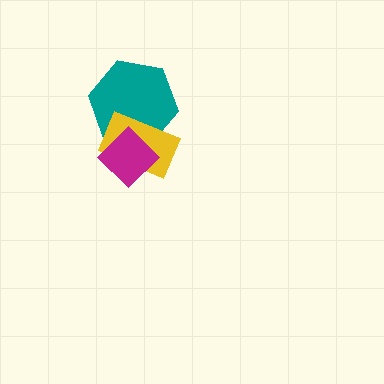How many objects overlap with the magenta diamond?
2 objects overlap with the magenta diamond.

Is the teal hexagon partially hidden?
Yes, it is partially covered by another shape.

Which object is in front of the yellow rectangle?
The magenta diamond is in front of the yellow rectangle.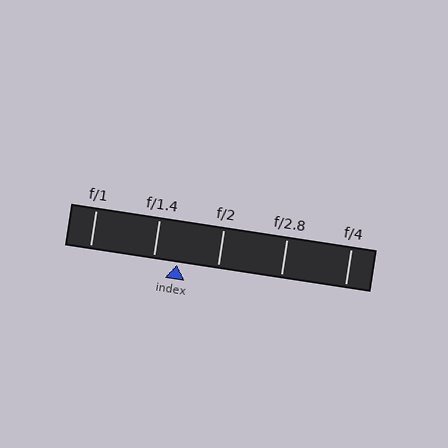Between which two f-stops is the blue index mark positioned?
The index mark is between f/1.4 and f/2.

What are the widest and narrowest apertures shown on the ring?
The widest aperture shown is f/1 and the narrowest is f/4.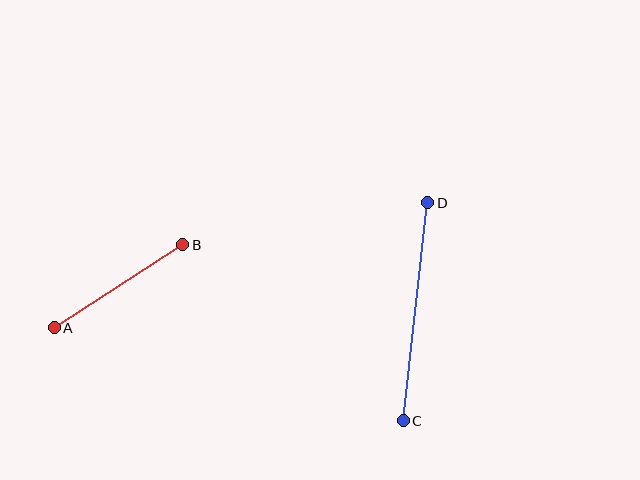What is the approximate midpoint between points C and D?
The midpoint is at approximately (415, 312) pixels.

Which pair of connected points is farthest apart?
Points C and D are farthest apart.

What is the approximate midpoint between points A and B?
The midpoint is at approximately (119, 286) pixels.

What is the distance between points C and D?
The distance is approximately 219 pixels.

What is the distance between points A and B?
The distance is approximately 153 pixels.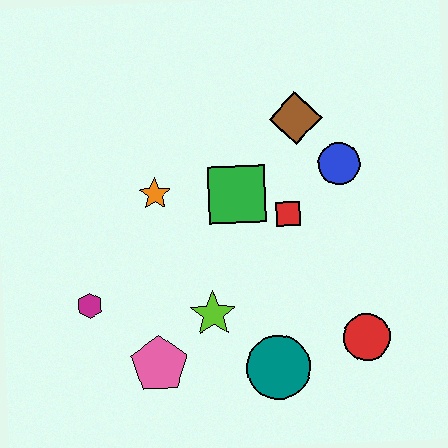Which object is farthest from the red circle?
The magenta hexagon is farthest from the red circle.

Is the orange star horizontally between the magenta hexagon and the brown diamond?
Yes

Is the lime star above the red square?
No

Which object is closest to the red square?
The green square is closest to the red square.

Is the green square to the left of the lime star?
No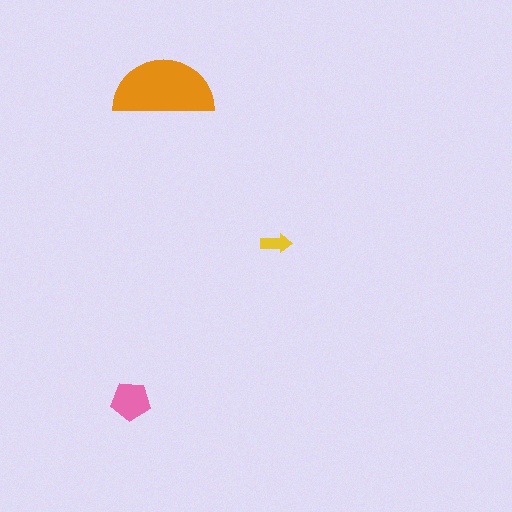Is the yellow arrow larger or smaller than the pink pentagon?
Smaller.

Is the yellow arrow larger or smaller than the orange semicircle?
Smaller.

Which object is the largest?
The orange semicircle.